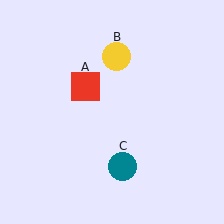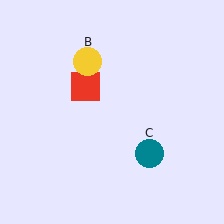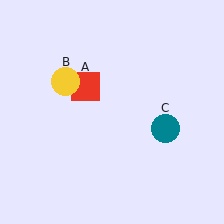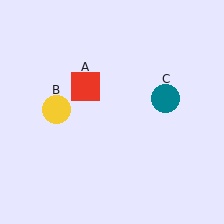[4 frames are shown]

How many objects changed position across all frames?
2 objects changed position: yellow circle (object B), teal circle (object C).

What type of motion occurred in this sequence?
The yellow circle (object B), teal circle (object C) rotated counterclockwise around the center of the scene.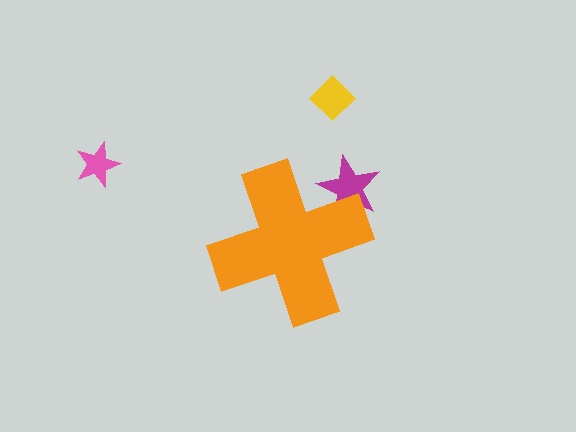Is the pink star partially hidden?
No, the pink star is fully visible.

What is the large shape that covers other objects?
An orange cross.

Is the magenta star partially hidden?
Yes, the magenta star is partially hidden behind the orange cross.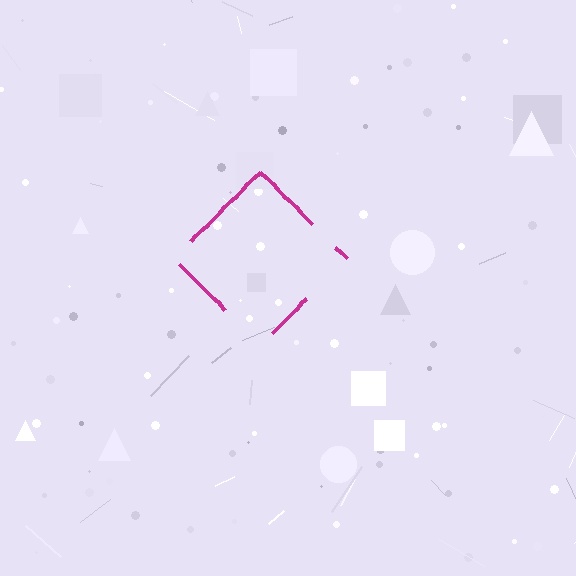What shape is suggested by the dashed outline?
The dashed outline suggests a diamond.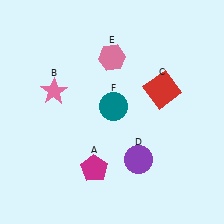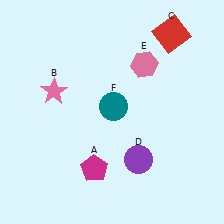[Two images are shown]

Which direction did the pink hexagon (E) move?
The pink hexagon (E) moved right.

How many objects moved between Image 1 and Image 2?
2 objects moved between the two images.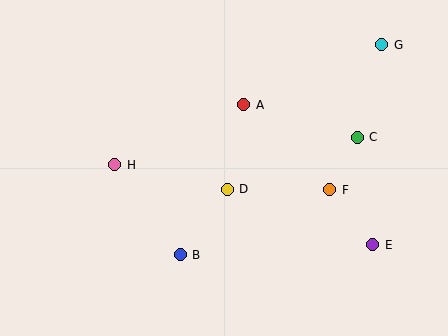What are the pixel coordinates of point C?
Point C is at (357, 137).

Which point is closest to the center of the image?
Point D at (227, 189) is closest to the center.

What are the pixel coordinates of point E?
Point E is at (373, 245).